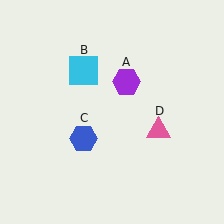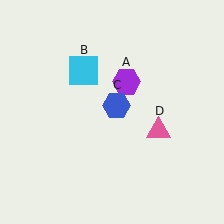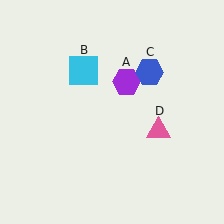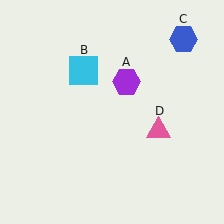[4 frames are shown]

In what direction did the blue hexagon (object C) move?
The blue hexagon (object C) moved up and to the right.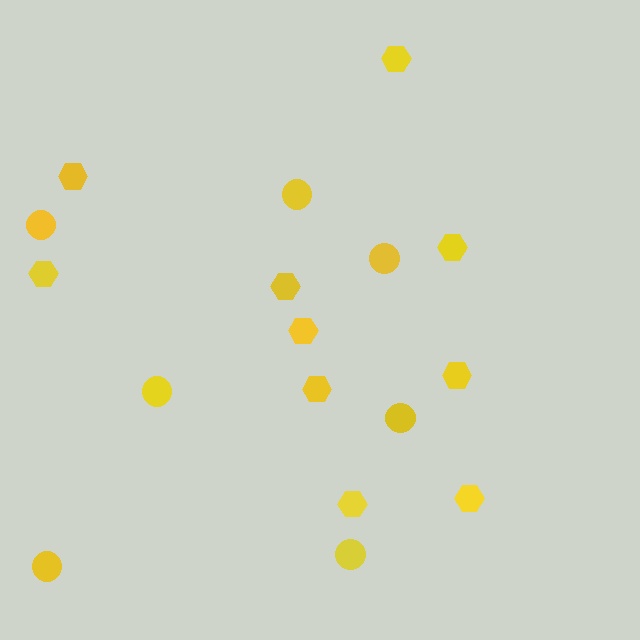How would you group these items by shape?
There are 2 groups: one group of circles (7) and one group of hexagons (10).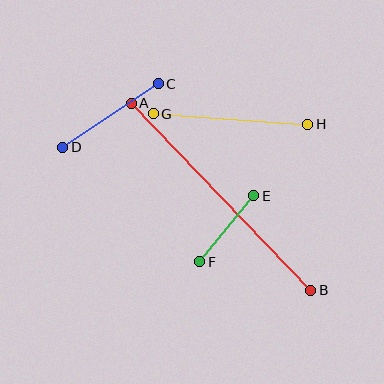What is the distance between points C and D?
The distance is approximately 115 pixels.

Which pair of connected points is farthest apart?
Points A and B are farthest apart.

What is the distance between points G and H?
The distance is approximately 155 pixels.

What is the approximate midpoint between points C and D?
The midpoint is at approximately (110, 116) pixels.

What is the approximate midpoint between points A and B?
The midpoint is at approximately (221, 197) pixels.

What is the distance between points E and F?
The distance is approximately 85 pixels.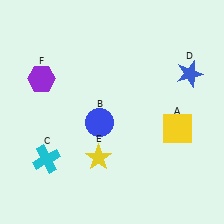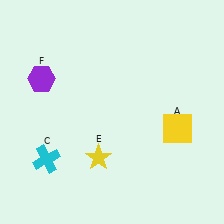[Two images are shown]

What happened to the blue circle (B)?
The blue circle (B) was removed in Image 2. It was in the bottom-left area of Image 1.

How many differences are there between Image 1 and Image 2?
There are 2 differences between the two images.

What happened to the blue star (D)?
The blue star (D) was removed in Image 2. It was in the top-right area of Image 1.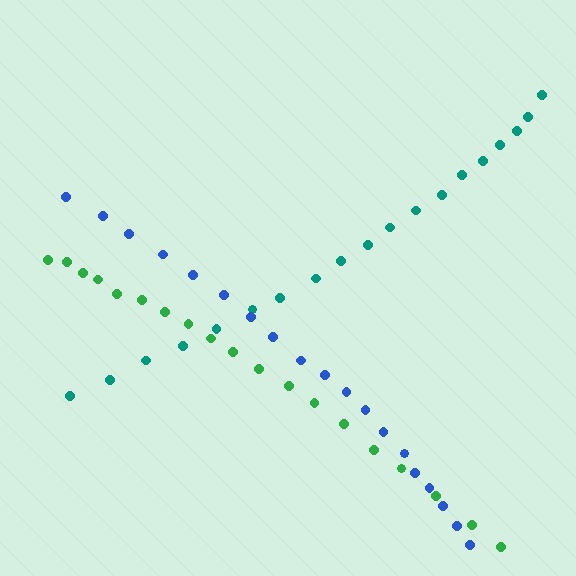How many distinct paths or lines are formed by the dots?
There are 3 distinct paths.